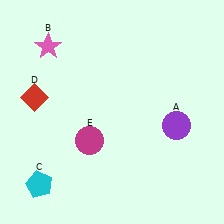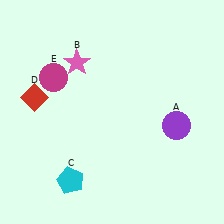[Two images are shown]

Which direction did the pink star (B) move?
The pink star (B) moved right.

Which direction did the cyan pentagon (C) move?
The cyan pentagon (C) moved right.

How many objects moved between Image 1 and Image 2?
3 objects moved between the two images.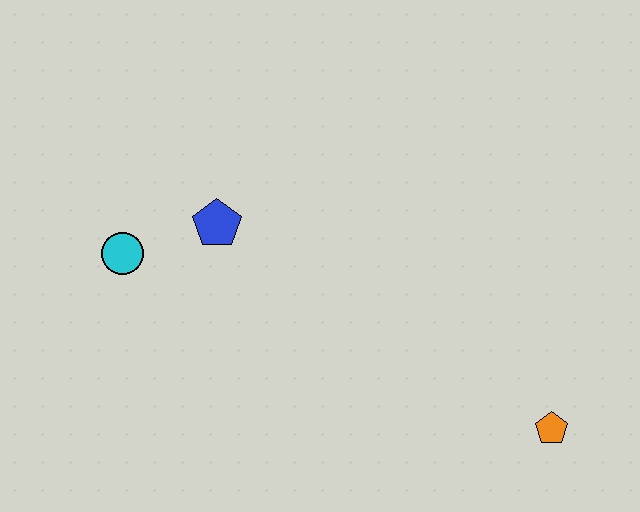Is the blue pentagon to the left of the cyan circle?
No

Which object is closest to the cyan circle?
The blue pentagon is closest to the cyan circle.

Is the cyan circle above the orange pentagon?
Yes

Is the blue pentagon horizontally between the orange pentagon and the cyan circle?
Yes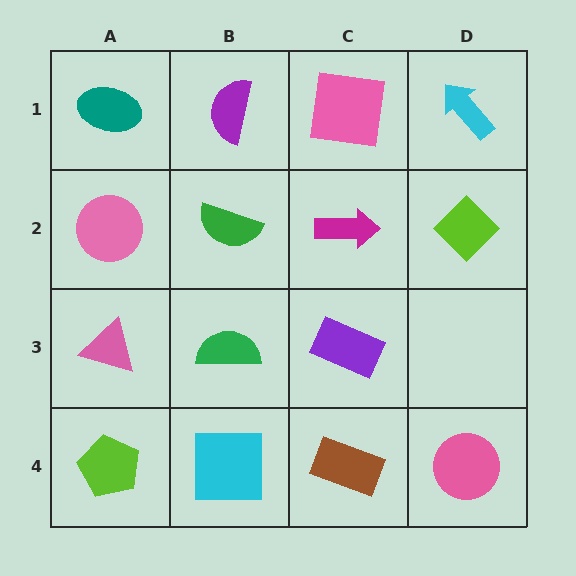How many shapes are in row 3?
3 shapes.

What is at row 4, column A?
A lime pentagon.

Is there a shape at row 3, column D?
No, that cell is empty.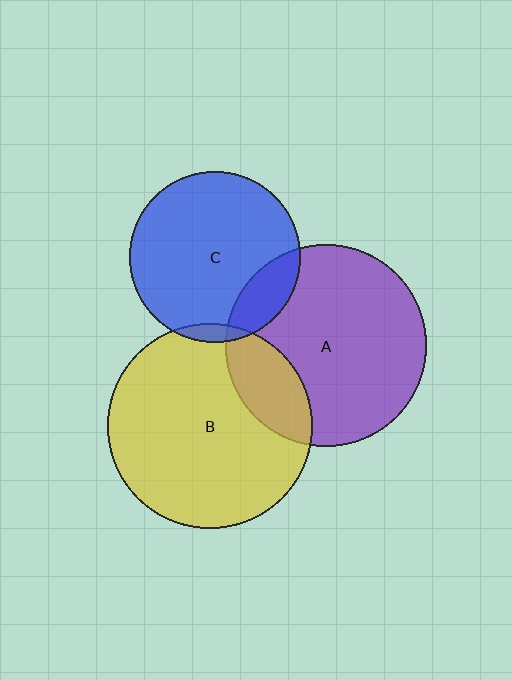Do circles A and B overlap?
Yes.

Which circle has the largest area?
Circle B (yellow).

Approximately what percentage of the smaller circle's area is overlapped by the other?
Approximately 20%.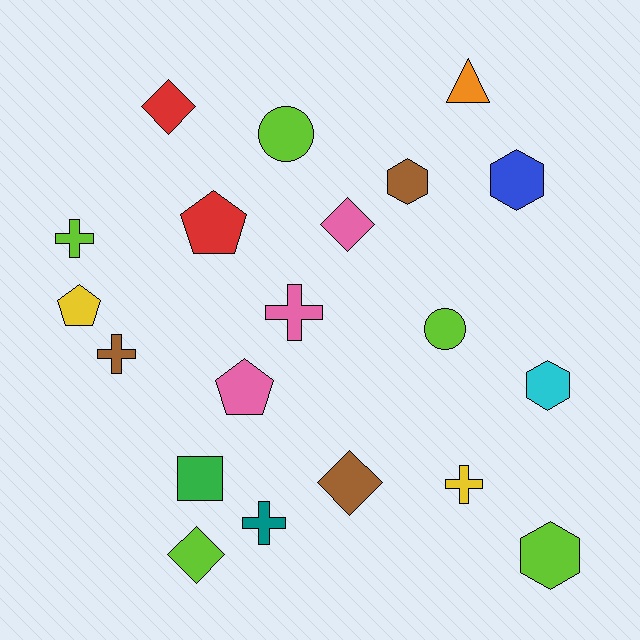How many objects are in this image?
There are 20 objects.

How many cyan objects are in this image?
There is 1 cyan object.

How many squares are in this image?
There is 1 square.